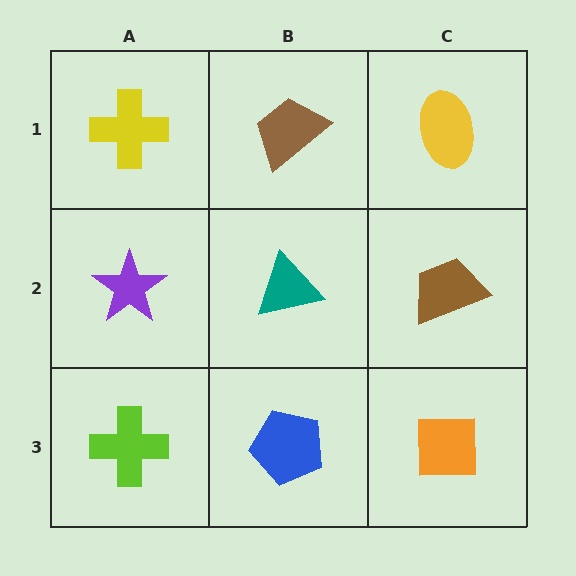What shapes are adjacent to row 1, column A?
A purple star (row 2, column A), a brown trapezoid (row 1, column B).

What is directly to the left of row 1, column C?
A brown trapezoid.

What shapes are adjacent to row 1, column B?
A teal triangle (row 2, column B), a yellow cross (row 1, column A), a yellow ellipse (row 1, column C).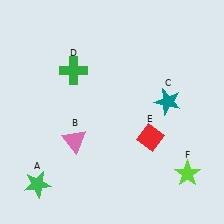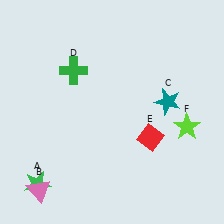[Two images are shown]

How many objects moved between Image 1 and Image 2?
2 objects moved between the two images.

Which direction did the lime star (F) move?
The lime star (F) moved up.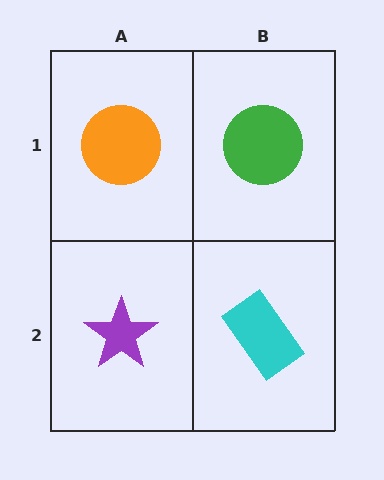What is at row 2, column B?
A cyan rectangle.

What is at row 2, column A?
A purple star.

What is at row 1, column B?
A green circle.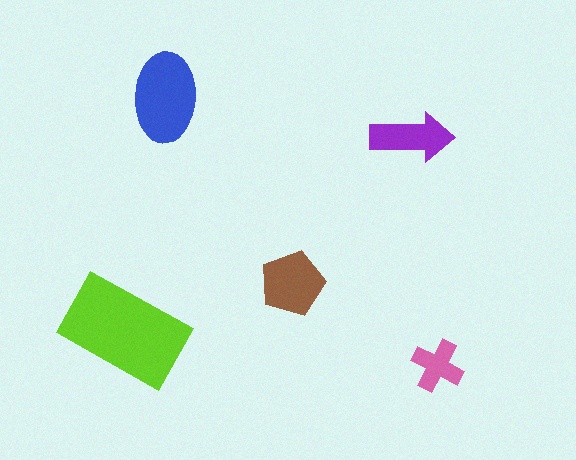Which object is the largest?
The lime rectangle.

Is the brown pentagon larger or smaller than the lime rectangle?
Smaller.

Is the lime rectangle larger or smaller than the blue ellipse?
Larger.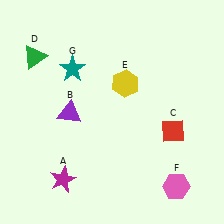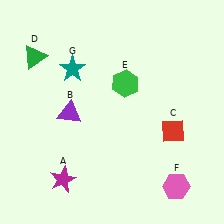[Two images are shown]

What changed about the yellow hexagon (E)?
In Image 1, E is yellow. In Image 2, it changed to green.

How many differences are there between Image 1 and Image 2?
There is 1 difference between the two images.